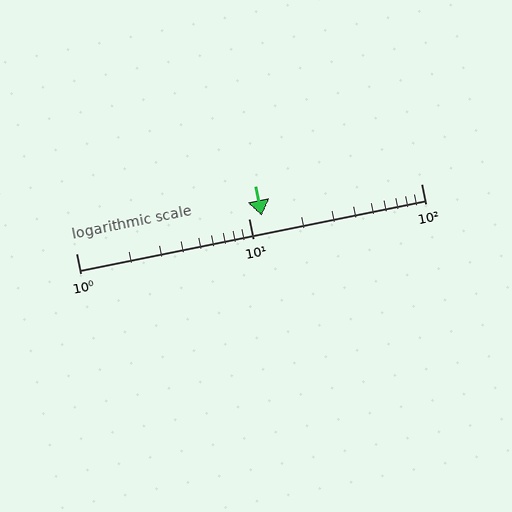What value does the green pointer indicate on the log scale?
The pointer indicates approximately 12.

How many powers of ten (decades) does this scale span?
The scale spans 2 decades, from 1 to 100.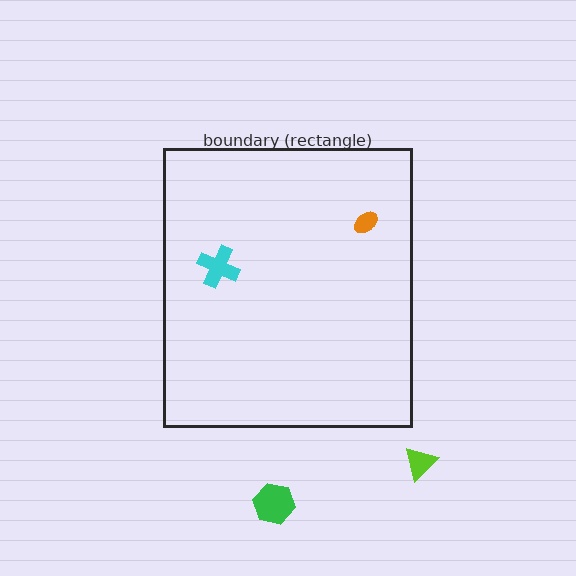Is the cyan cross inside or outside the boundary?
Inside.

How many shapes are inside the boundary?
2 inside, 2 outside.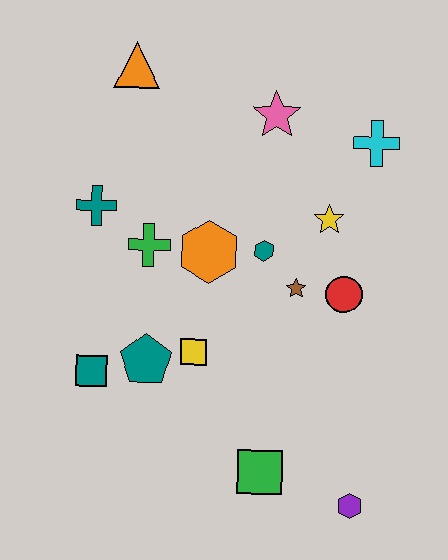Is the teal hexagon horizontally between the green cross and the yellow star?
Yes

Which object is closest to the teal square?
The teal pentagon is closest to the teal square.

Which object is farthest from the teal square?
The cyan cross is farthest from the teal square.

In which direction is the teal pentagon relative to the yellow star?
The teal pentagon is to the left of the yellow star.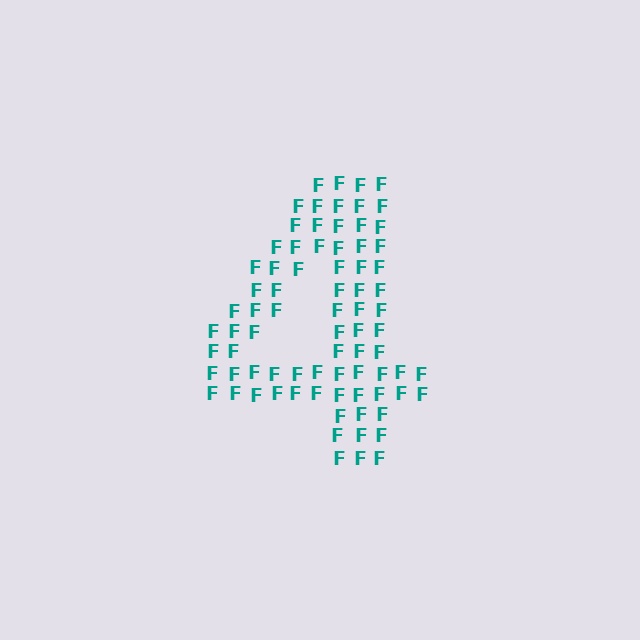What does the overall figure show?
The overall figure shows the digit 4.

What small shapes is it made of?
It is made of small letter F's.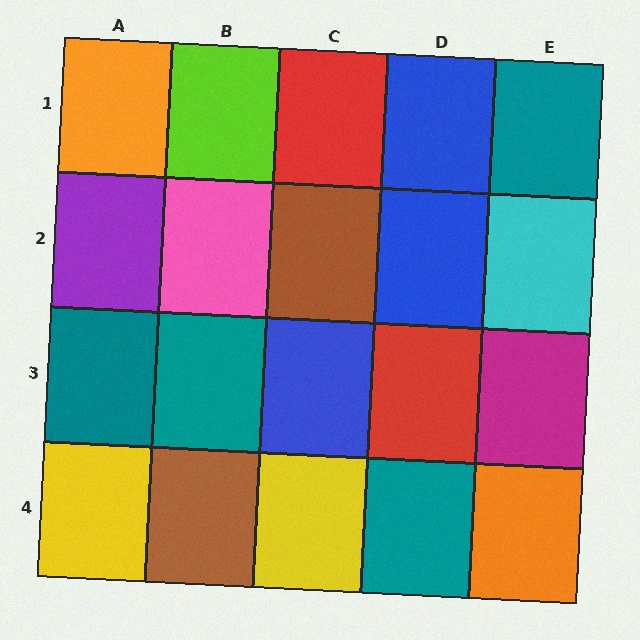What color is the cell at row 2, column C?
Brown.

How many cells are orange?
2 cells are orange.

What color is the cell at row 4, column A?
Yellow.